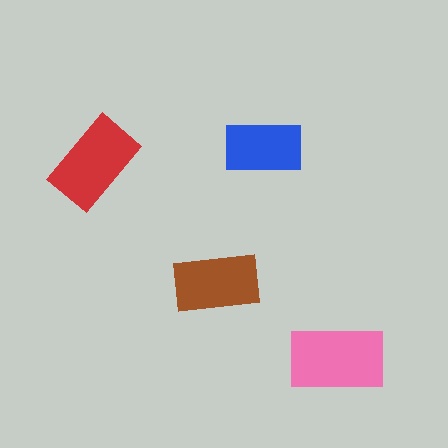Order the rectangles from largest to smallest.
the pink one, the red one, the brown one, the blue one.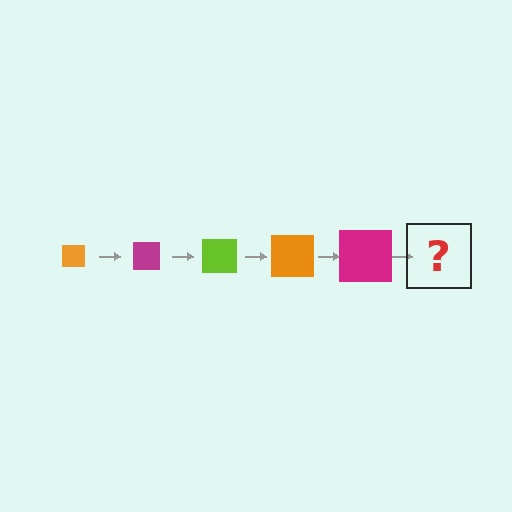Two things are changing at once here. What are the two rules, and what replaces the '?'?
The two rules are that the square grows larger each step and the color cycles through orange, magenta, and lime. The '?' should be a lime square, larger than the previous one.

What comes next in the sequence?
The next element should be a lime square, larger than the previous one.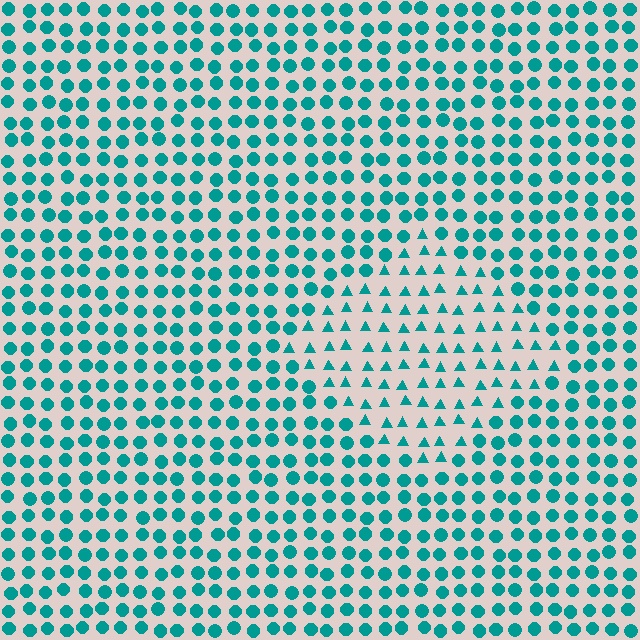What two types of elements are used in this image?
The image uses triangles inside the diamond region and circles outside it.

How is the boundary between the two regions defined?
The boundary is defined by a change in element shape: triangles inside vs. circles outside. All elements share the same color and spacing.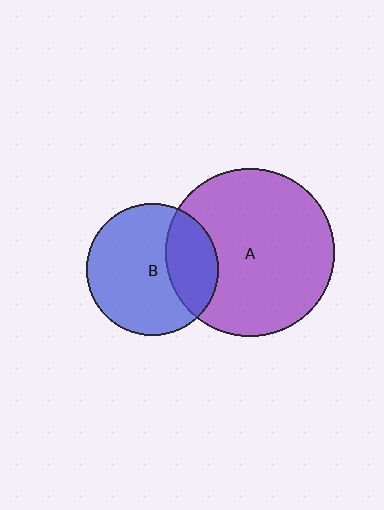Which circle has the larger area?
Circle A (purple).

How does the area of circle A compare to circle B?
Approximately 1.6 times.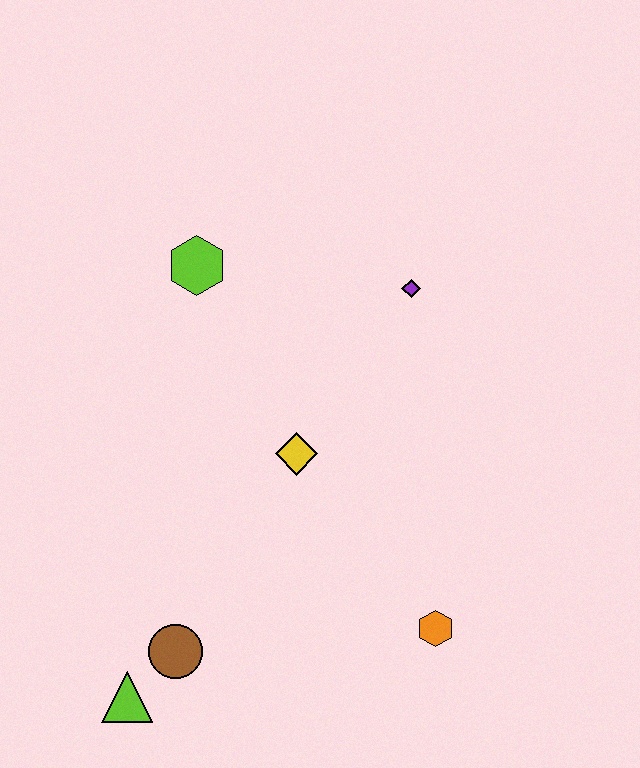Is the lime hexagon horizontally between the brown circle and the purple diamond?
Yes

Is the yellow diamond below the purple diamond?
Yes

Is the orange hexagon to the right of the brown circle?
Yes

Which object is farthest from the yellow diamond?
The lime triangle is farthest from the yellow diamond.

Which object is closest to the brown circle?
The lime triangle is closest to the brown circle.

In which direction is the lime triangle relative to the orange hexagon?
The lime triangle is to the left of the orange hexagon.